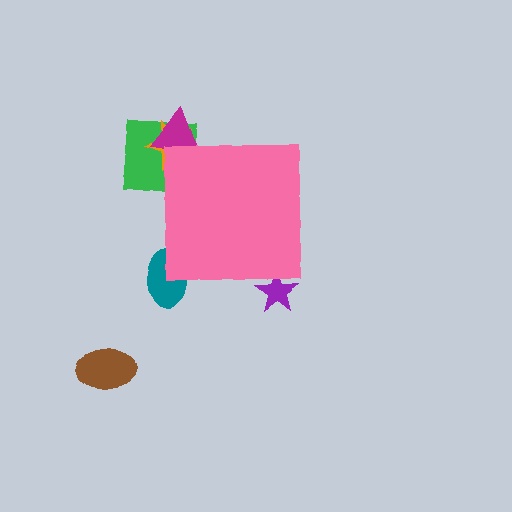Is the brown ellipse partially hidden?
No, the brown ellipse is fully visible.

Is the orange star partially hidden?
Yes, the orange star is partially hidden behind the pink square.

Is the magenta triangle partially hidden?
Yes, the magenta triangle is partially hidden behind the pink square.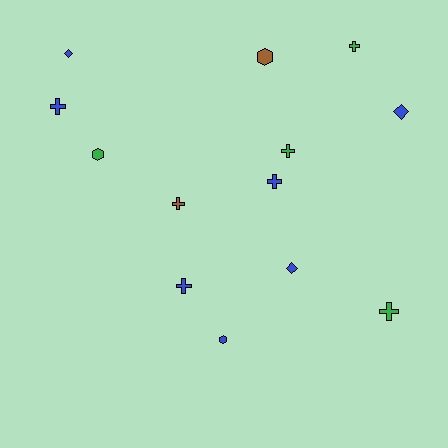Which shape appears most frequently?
Cross, with 7 objects.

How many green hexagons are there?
There is 1 green hexagon.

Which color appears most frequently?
Blue, with 7 objects.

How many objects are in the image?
There are 13 objects.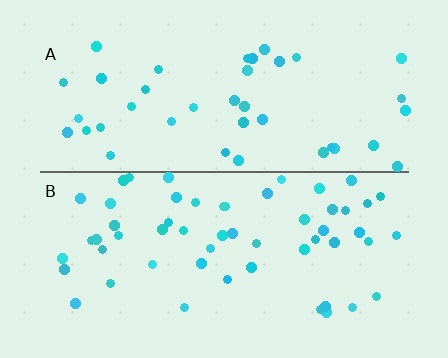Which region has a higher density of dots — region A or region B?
B (the bottom).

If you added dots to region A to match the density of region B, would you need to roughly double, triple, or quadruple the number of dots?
Approximately double.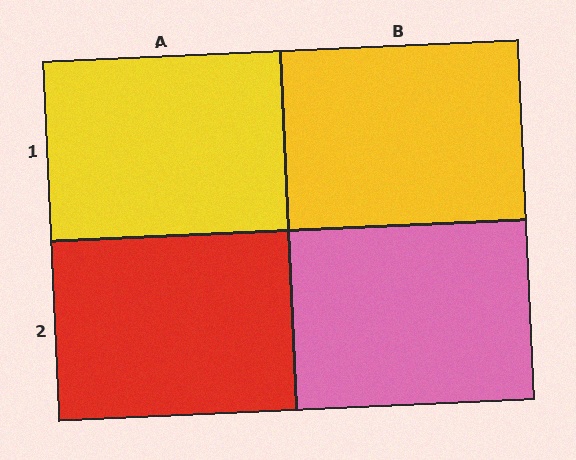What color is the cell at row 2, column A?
Red.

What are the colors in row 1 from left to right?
Yellow, yellow.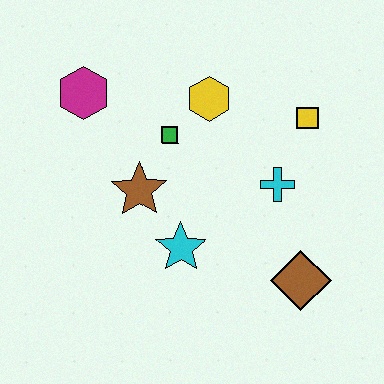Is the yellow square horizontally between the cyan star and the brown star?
No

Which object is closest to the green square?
The yellow hexagon is closest to the green square.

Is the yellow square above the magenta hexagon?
No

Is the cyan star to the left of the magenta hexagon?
No